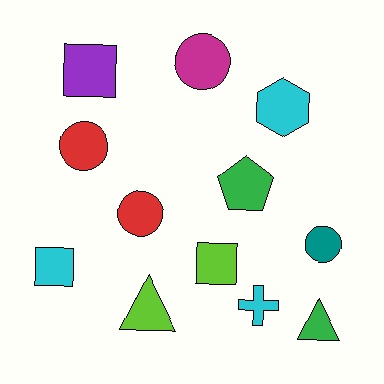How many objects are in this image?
There are 12 objects.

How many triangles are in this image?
There are 2 triangles.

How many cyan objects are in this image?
There are 3 cyan objects.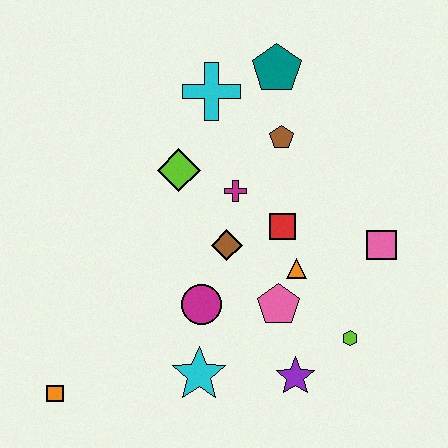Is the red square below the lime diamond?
Yes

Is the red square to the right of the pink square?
No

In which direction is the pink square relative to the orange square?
The pink square is to the right of the orange square.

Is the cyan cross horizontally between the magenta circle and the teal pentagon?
Yes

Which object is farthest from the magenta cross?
The orange square is farthest from the magenta cross.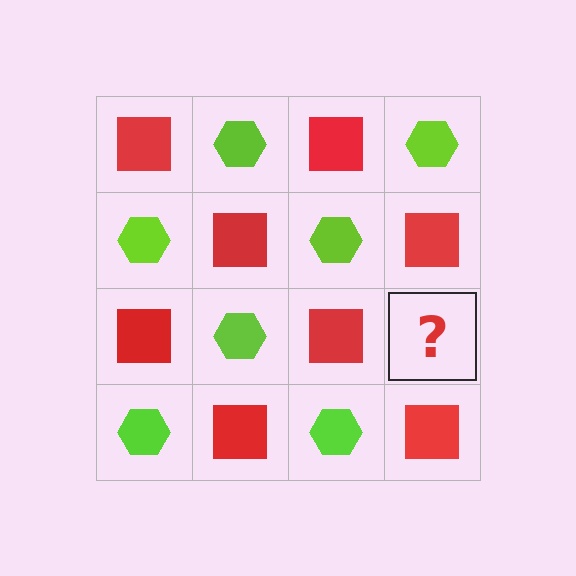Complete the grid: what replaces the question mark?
The question mark should be replaced with a lime hexagon.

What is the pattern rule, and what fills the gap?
The rule is that it alternates red square and lime hexagon in a checkerboard pattern. The gap should be filled with a lime hexagon.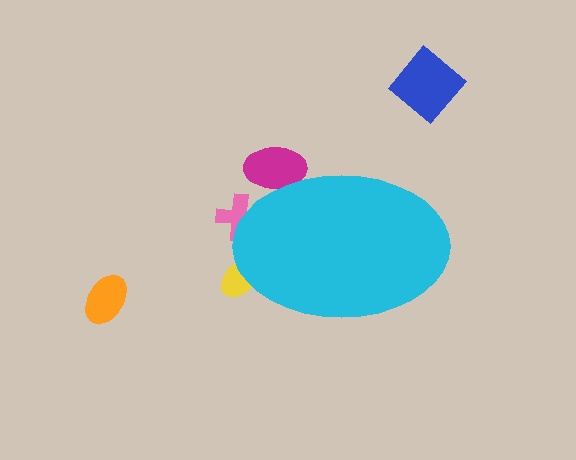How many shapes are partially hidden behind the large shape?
3 shapes are partially hidden.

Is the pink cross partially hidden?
Yes, the pink cross is partially hidden behind the cyan ellipse.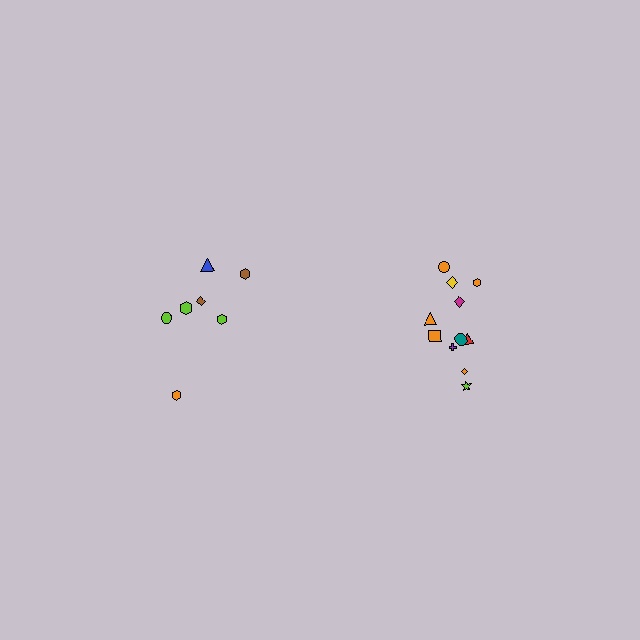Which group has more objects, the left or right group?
The right group.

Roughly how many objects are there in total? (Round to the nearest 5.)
Roughly 20 objects in total.